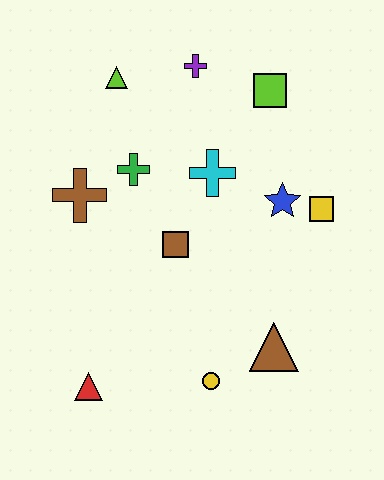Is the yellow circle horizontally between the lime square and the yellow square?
No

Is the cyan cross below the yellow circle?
No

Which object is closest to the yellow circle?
The brown triangle is closest to the yellow circle.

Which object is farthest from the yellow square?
The red triangle is farthest from the yellow square.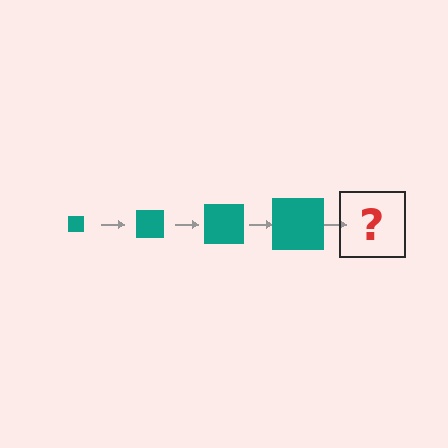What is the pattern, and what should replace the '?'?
The pattern is that the square gets progressively larger each step. The '?' should be a teal square, larger than the previous one.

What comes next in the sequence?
The next element should be a teal square, larger than the previous one.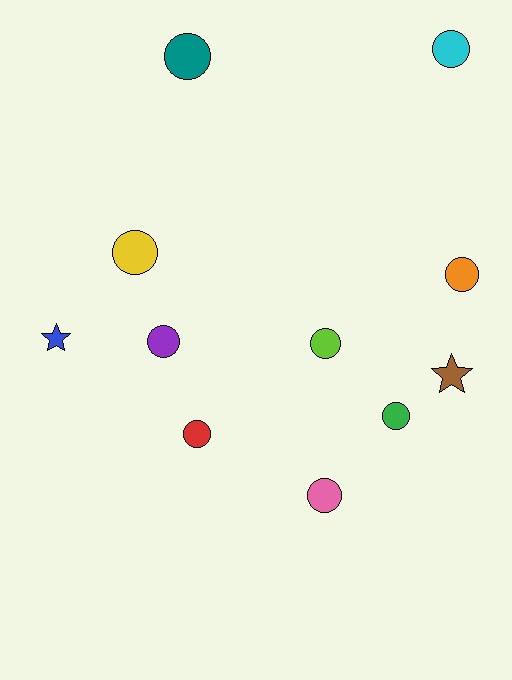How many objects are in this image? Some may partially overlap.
There are 11 objects.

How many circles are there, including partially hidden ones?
There are 9 circles.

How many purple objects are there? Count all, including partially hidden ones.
There is 1 purple object.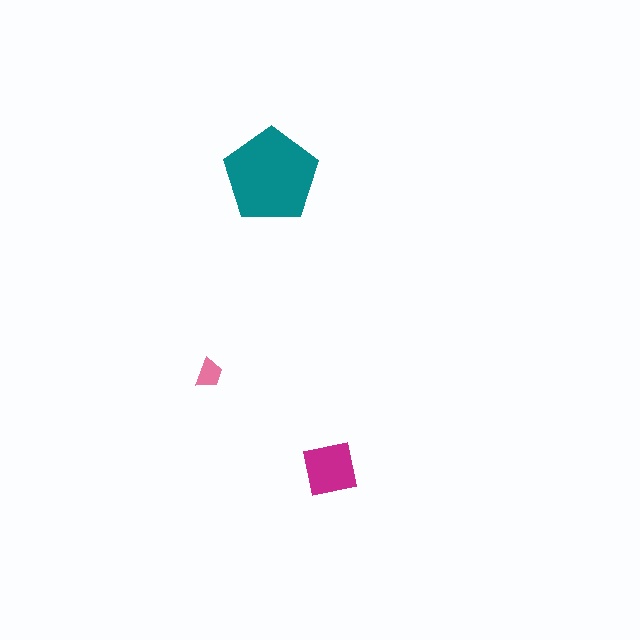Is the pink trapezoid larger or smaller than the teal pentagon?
Smaller.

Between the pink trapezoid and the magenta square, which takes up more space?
The magenta square.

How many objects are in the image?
There are 3 objects in the image.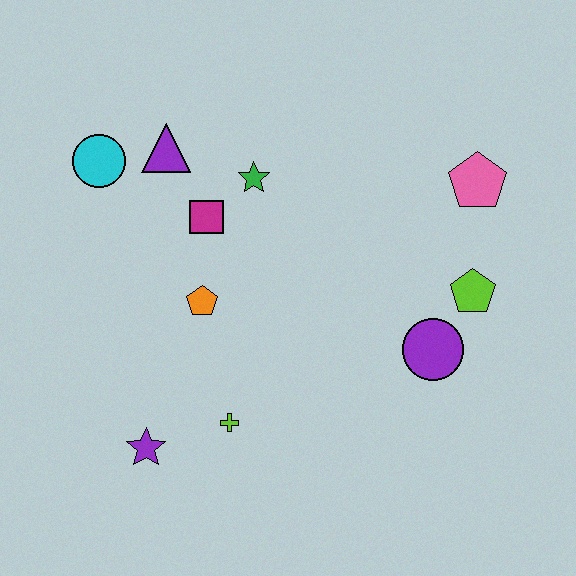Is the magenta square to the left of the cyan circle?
No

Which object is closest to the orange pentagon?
The magenta square is closest to the orange pentagon.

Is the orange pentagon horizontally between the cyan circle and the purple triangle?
No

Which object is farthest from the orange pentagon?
The pink pentagon is farthest from the orange pentagon.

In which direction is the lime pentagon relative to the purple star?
The lime pentagon is to the right of the purple star.